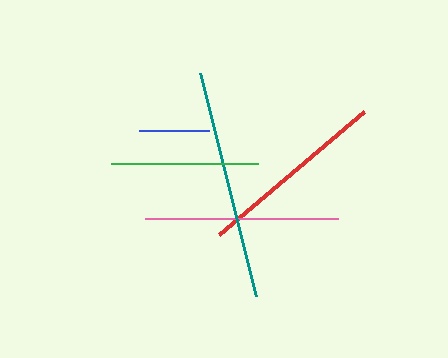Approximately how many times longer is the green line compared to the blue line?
The green line is approximately 2.1 times the length of the blue line.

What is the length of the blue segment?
The blue segment is approximately 69 pixels long.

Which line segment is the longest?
The teal line is the longest at approximately 230 pixels.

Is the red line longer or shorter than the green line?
The red line is longer than the green line.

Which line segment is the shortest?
The blue line is the shortest at approximately 69 pixels.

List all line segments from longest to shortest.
From longest to shortest: teal, pink, red, green, blue.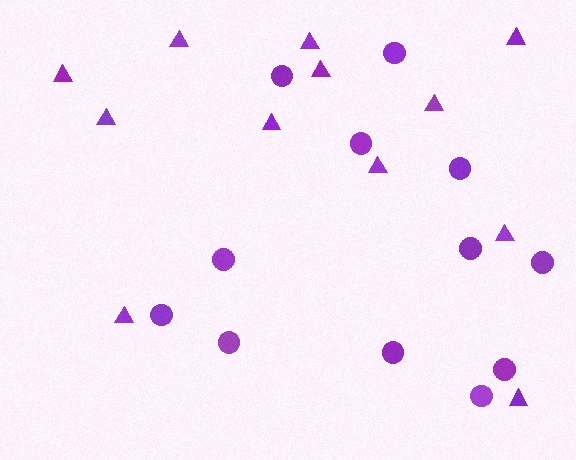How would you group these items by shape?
There are 2 groups: one group of triangles (12) and one group of circles (12).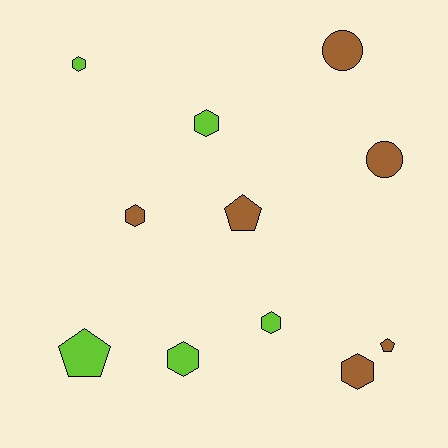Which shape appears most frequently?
Hexagon, with 6 objects.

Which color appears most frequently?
Brown, with 6 objects.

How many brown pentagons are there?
There are 2 brown pentagons.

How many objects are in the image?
There are 11 objects.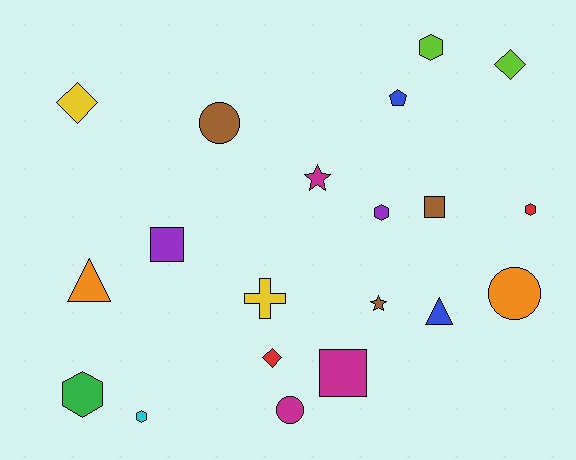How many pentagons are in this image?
There is 1 pentagon.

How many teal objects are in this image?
There are no teal objects.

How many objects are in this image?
There are 20 objects.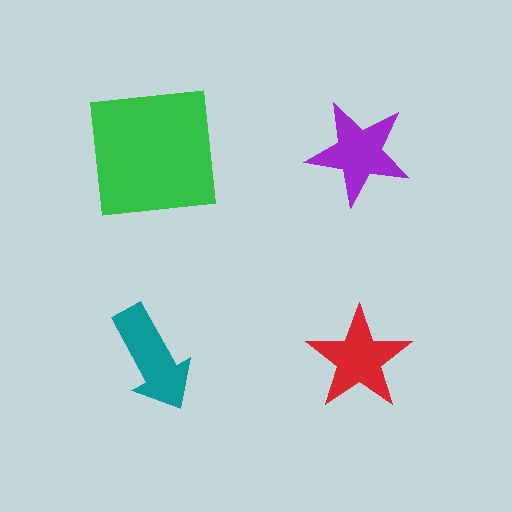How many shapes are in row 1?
2 shapes.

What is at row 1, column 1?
A green square.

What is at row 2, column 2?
A red star.